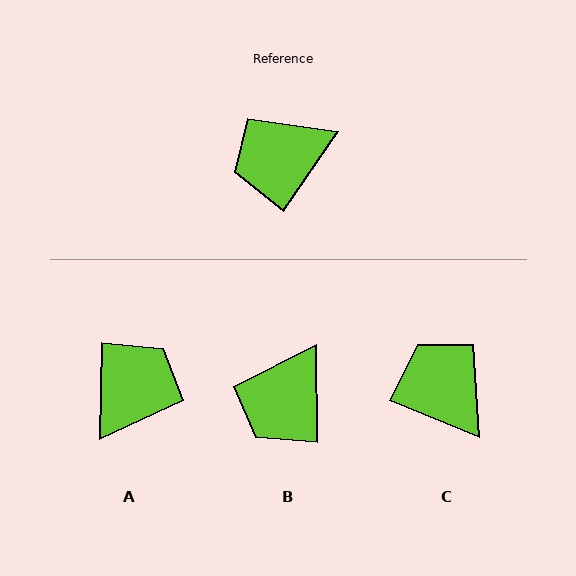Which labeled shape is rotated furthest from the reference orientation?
A, about 146 degrees away.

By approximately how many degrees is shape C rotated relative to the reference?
Approximately 78 degrees clockwise.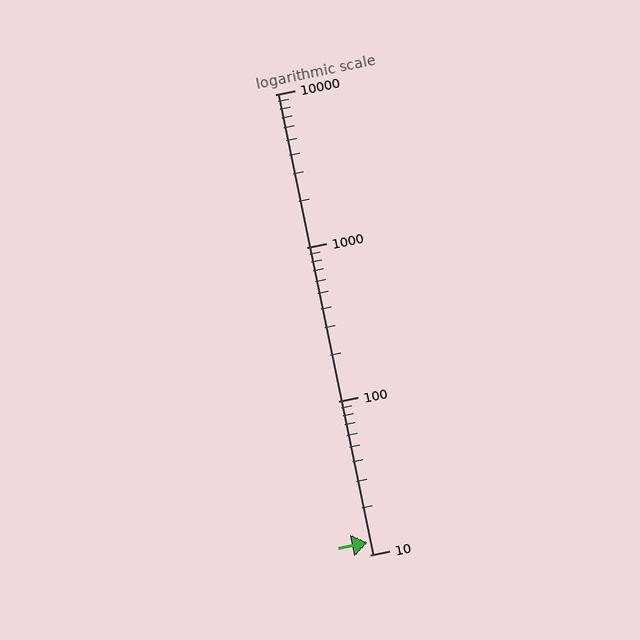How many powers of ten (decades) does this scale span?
The scale spans 3 decades, from 10 to 10000.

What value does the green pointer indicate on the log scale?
The pointer indicates approximately 12.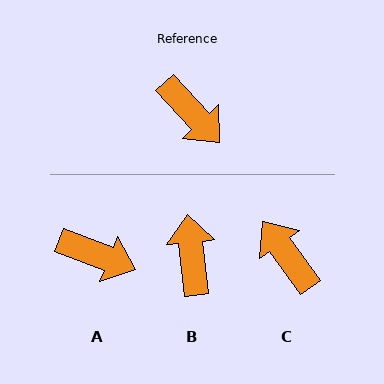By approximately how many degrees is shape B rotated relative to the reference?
Approximately 143 degrees counter-clockwise.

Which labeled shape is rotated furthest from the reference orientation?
C, about 173 degrees away.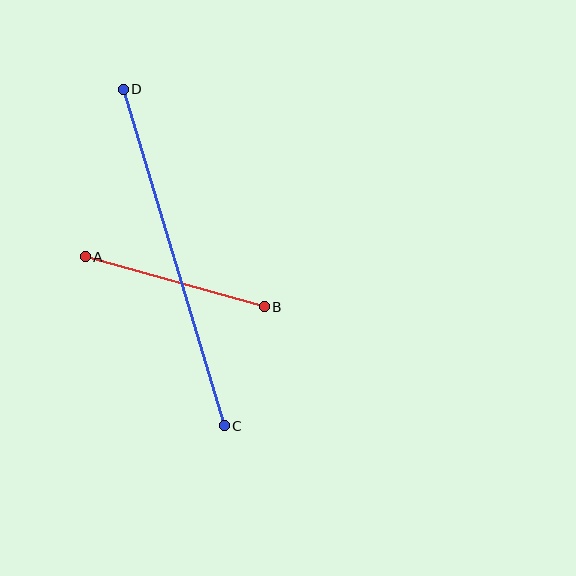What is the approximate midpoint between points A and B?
The midpoint is at approximately (175, 282) pixels.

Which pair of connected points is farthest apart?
Points C and D are farthest apart.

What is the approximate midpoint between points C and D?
The midpoint is at approximately (174, 257) pixels.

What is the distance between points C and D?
The distance is approximately 351 pixels.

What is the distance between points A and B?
The distance is approximately 186 pixels.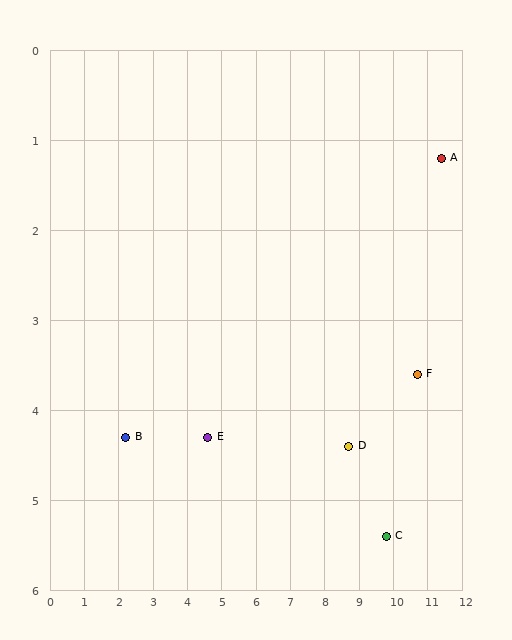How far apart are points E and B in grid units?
Points E and B are about 2.4 grid units apart.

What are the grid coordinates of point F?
Point F is at approximately (10.7, 3.6).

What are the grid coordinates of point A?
Point A is at approximately (11.4, 1.2).